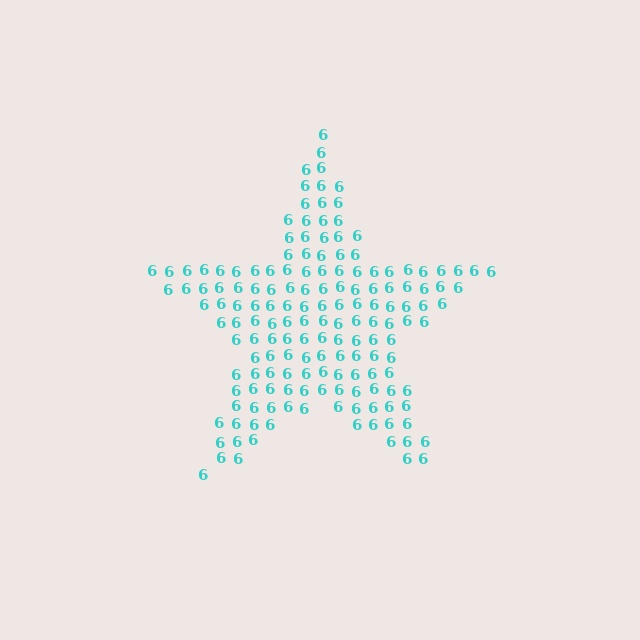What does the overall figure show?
The overall figure shows a star.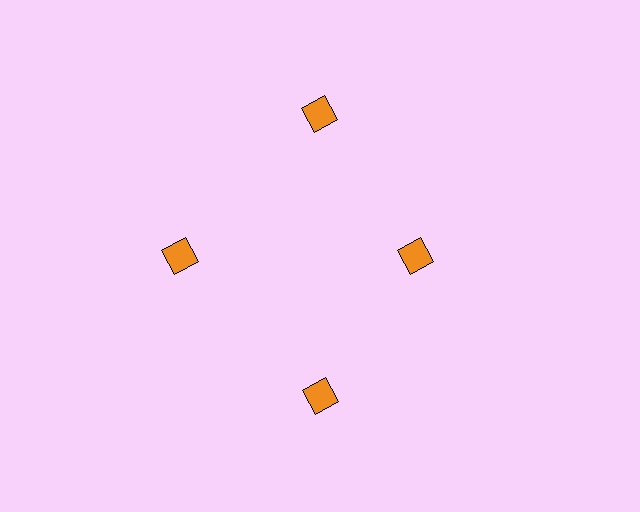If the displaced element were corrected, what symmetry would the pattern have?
It would have 4-fold rotational symmetry — the pattern would map onto itself every 90 degrees.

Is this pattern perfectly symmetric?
No. The 4 orange diamonds are arranged in a ring, but one element near the 3 o'clock position is pulled inward toward the center, breaking the 4-fold rotational symmetry.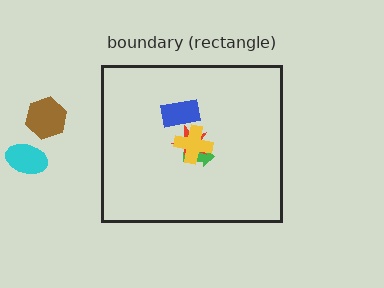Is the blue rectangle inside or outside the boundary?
Inside.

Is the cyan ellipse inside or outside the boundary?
Outside.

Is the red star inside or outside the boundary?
Inside.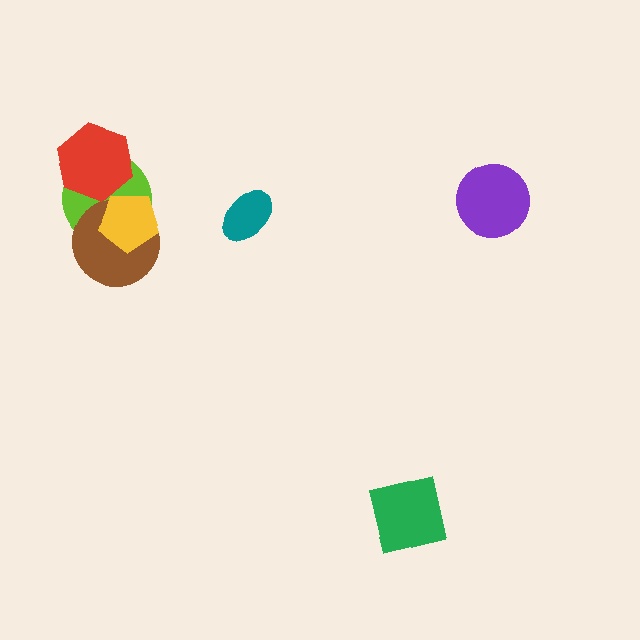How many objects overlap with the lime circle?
3 objects overlap with the lime circle.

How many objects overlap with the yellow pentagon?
2 objects overlap with the yellow pentagon.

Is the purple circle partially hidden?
No, no other shape covers it.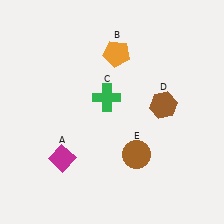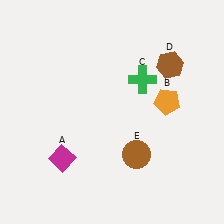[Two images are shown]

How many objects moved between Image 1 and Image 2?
3 objects moved between the two images.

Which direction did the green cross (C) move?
The green cross (C) moved right.